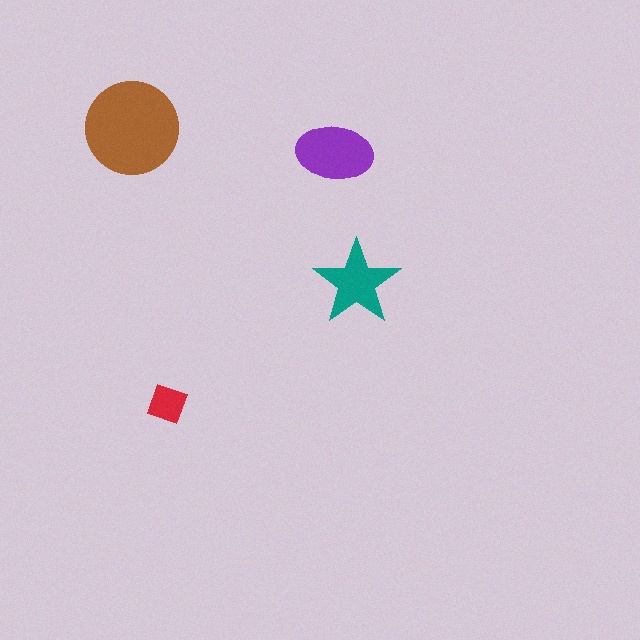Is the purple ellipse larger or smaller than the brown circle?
Smaller.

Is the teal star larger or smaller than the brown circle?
Smaller.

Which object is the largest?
The brown circle.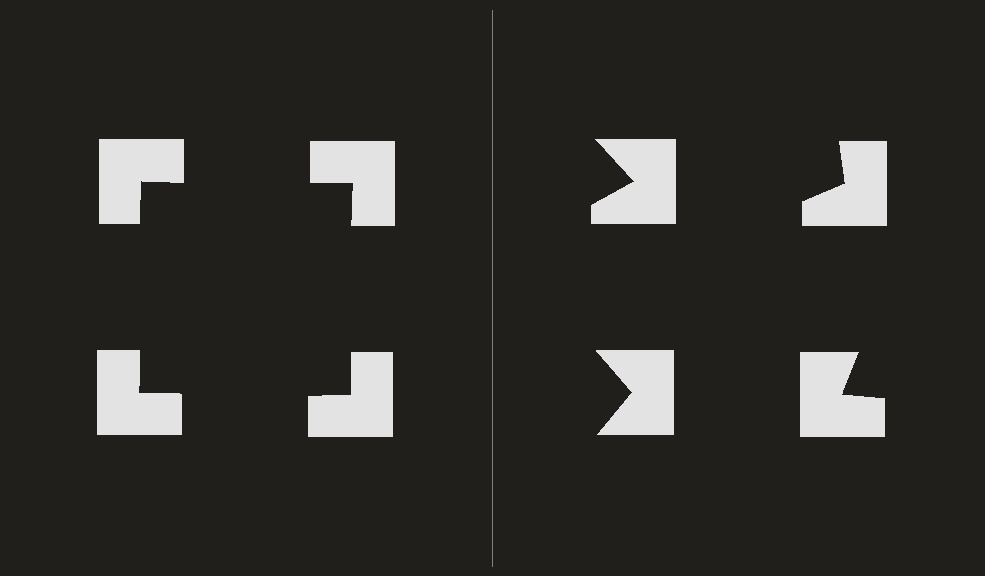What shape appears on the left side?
An illusory square.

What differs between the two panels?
The notched squares are positioned identically on both sides; only the wedge orientations differ. On the left they align to a square; on the right they are misaligned.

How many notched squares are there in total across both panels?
8 — 4 on each side.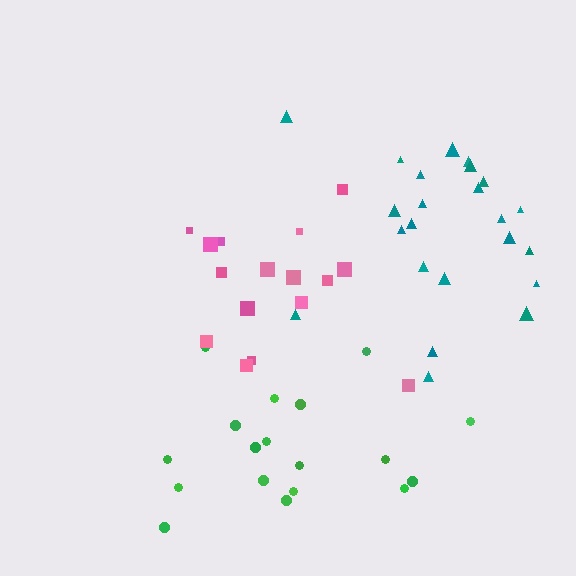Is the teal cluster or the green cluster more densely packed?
Teal.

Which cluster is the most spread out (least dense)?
Green.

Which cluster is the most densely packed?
Teal.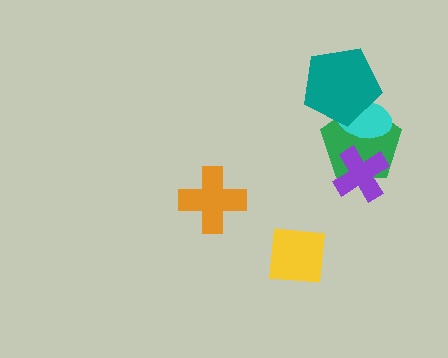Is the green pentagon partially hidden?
Yes, it is partially covered by another shape.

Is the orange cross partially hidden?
No, no other shape covers it.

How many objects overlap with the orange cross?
0 objects overlap with the orange cross.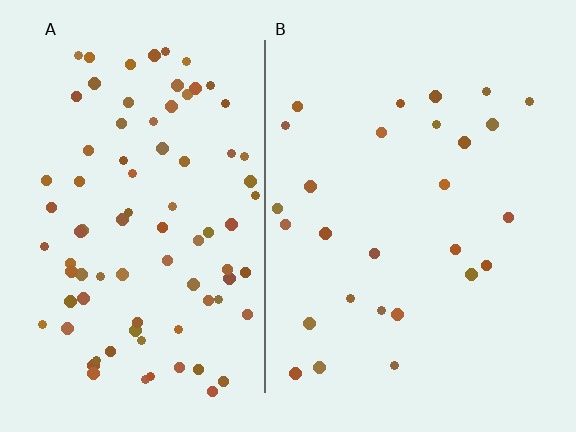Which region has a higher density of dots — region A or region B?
A (the left).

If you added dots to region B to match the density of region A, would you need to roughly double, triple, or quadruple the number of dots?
Approximately triple.